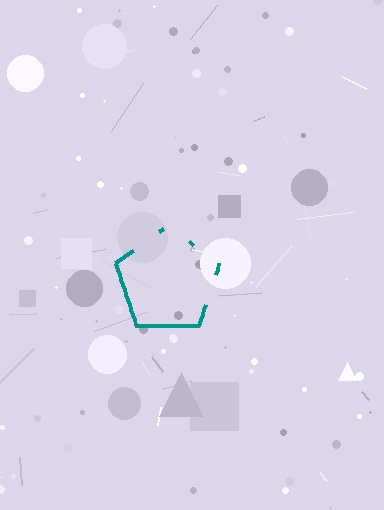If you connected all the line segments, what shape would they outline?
They would outline a pentagon.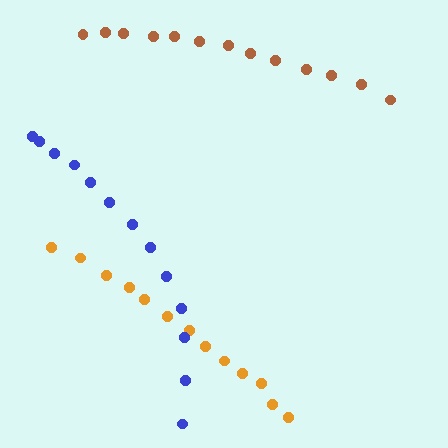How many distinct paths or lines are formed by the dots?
There are 3 distinct paths.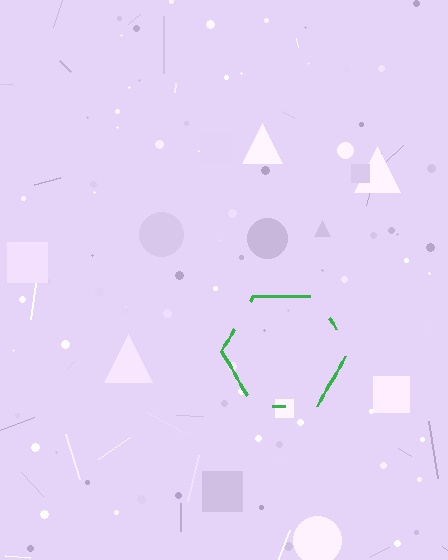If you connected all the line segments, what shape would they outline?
They would outline a hexagon.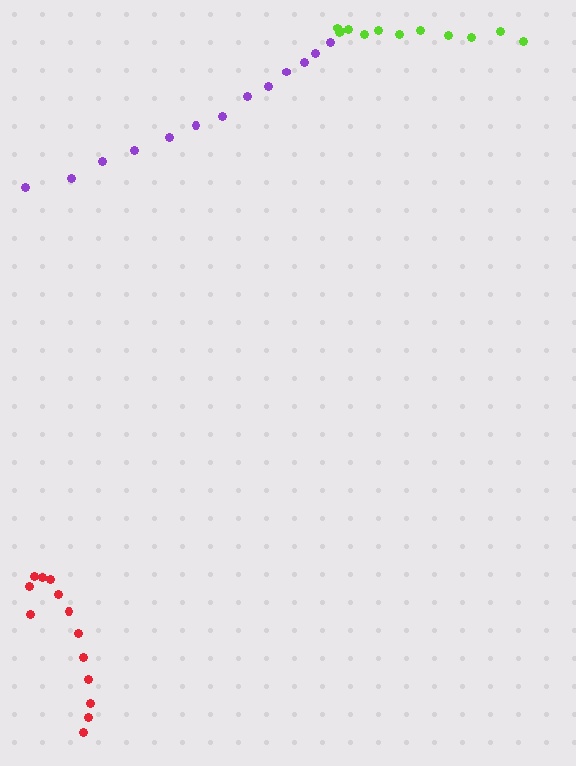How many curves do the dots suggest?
There are 3 distinct paths.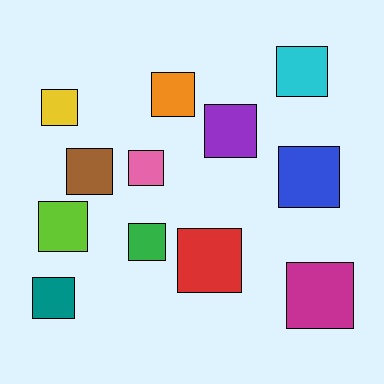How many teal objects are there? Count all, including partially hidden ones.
There is 1 teal object.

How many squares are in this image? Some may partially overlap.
There are 12 squares.